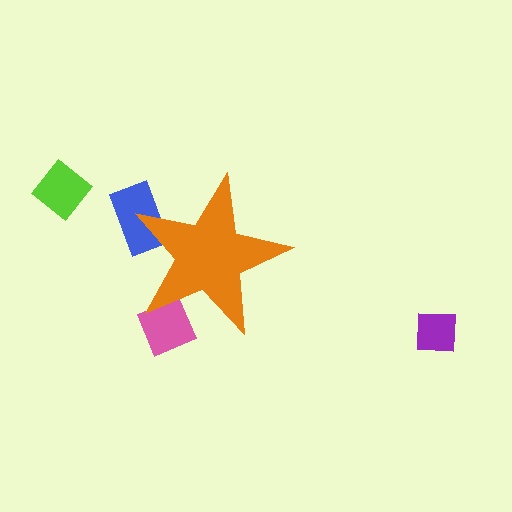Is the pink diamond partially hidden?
Yes, the pink diamond is partially hidden behind the orange star.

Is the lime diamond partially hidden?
No, the lime diamond is fully visible.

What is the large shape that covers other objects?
An orange star.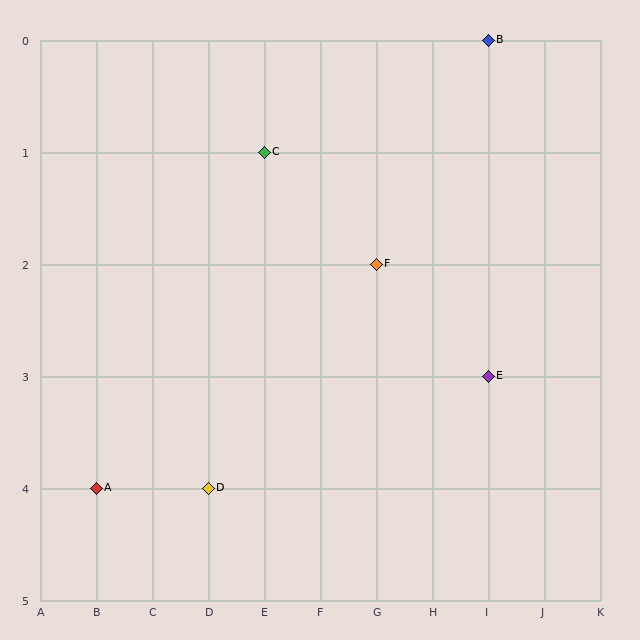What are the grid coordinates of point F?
Point F is at grid coordinates (G, 2).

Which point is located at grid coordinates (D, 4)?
Point D is at (D, 4).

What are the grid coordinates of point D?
Point D is at grid coordinates (D, 4).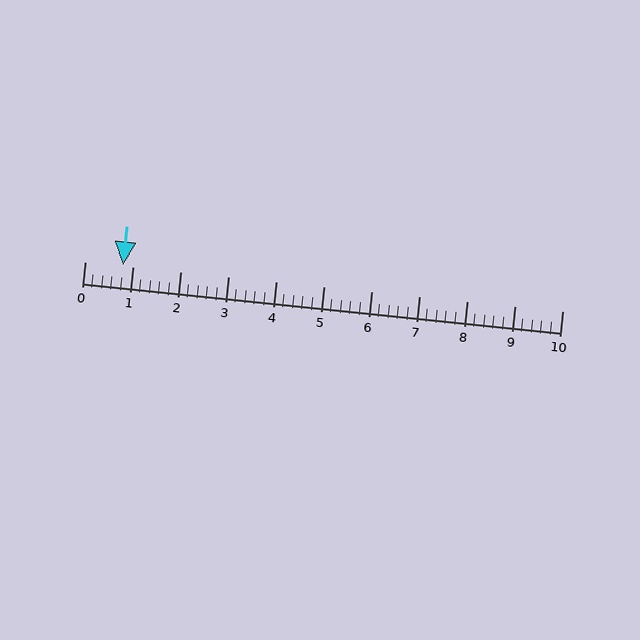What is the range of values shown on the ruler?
The ruler shows values from 0 to 10.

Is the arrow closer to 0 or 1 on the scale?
The arrow is closer to 1.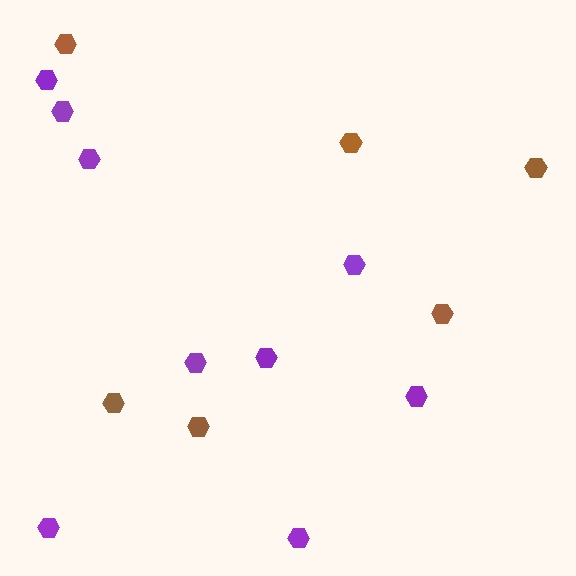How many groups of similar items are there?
There are 2 groups: one group of brown hexagons (6) and one group of purple hexagons (9).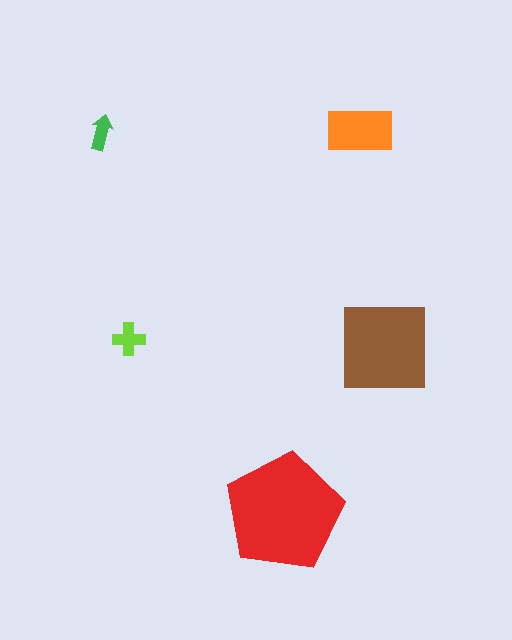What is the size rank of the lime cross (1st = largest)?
4th.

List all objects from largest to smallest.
The red pentagon, the brown square, the orange rectangle, the lime cross, the green arrow.